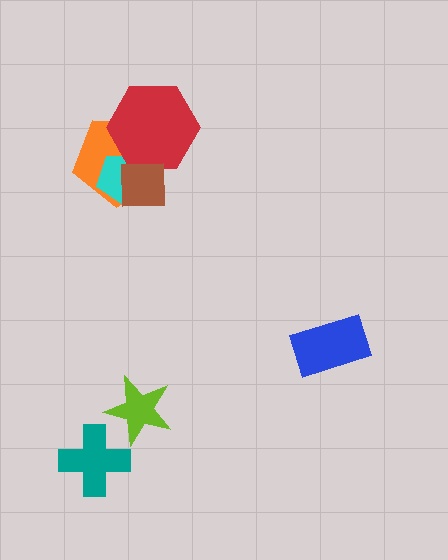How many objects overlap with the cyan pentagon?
3 objects overlap with the cyan pentagon.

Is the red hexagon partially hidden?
Yes, it is partially covered by another shape.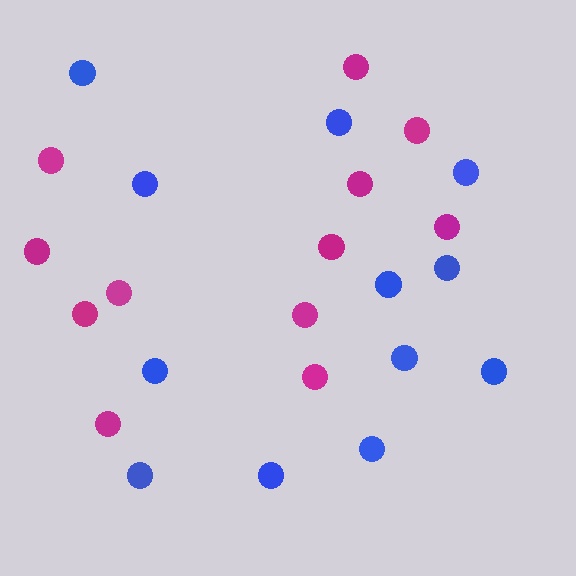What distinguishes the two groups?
There are 2 groups: one group of blue circles (12) and one group of magenta circles (12).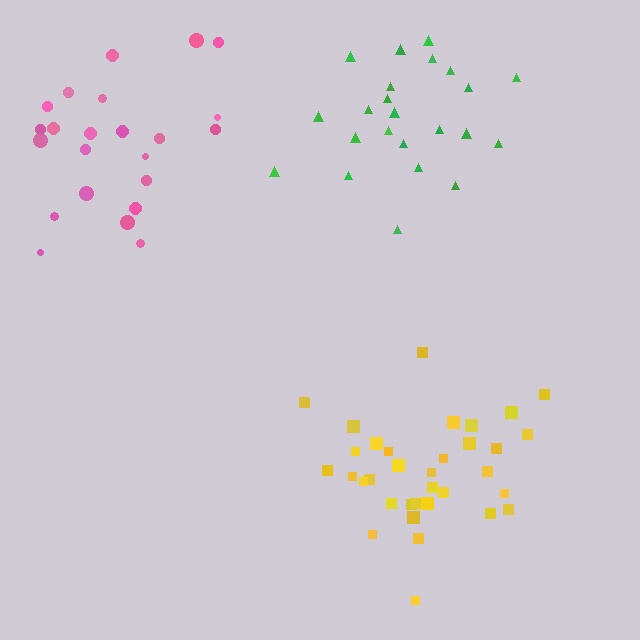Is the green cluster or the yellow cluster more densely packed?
Yellow.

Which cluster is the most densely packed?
Yellow.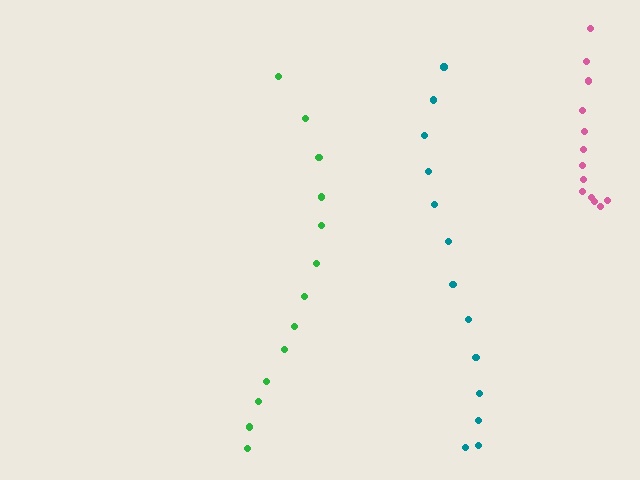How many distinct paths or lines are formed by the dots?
There are 3 distinct paths.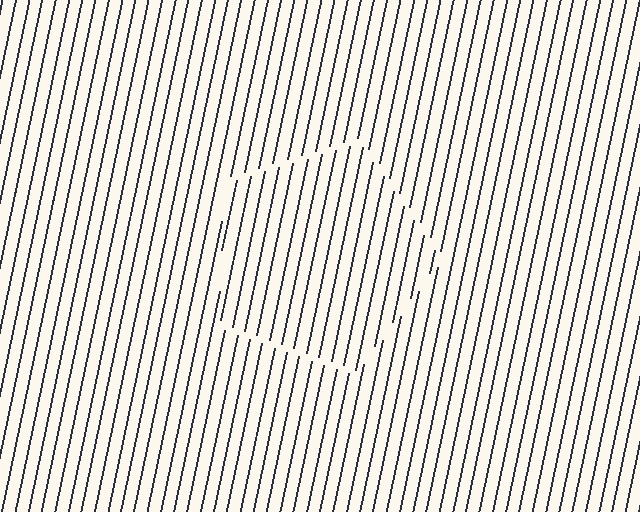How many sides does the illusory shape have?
5 sides — the line-ends trace a pentagon.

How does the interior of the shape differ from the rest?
The interior of the shape contains the same grating, shifted by half a period — the contour is defined by the phase discontinuity where line-ends from the inner and outer gratings abut.